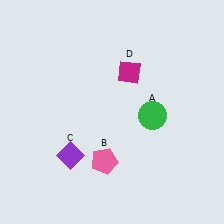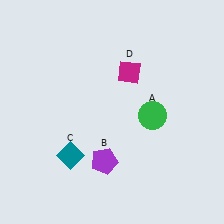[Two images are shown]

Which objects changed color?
B changed from pink to purple. C changed from purple to teal.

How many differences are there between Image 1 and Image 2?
There are 2 differences between the two images.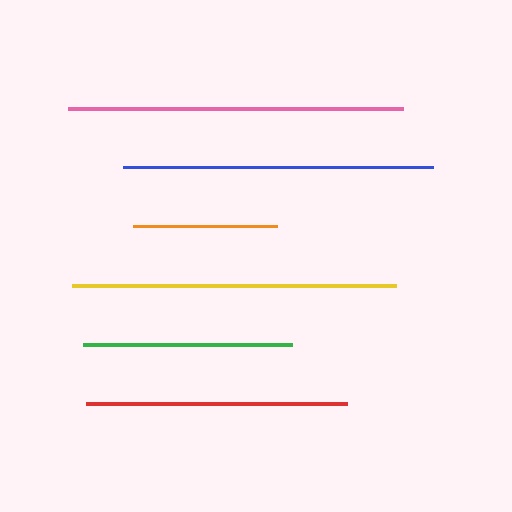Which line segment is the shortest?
The orange line is the shortest at approximately 144 pixels.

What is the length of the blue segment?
The blue segment is approximately 310 pixels long.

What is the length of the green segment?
The green segment is approximately 210 pixels long.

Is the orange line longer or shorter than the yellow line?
The yellow line is longer than the orange line.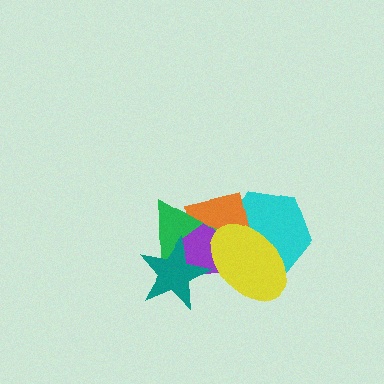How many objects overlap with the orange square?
5 objects overlap with the orange square.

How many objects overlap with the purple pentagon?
5 objects overlap with the purple pentagon.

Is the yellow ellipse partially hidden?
Yes, it is partially covered by another shape.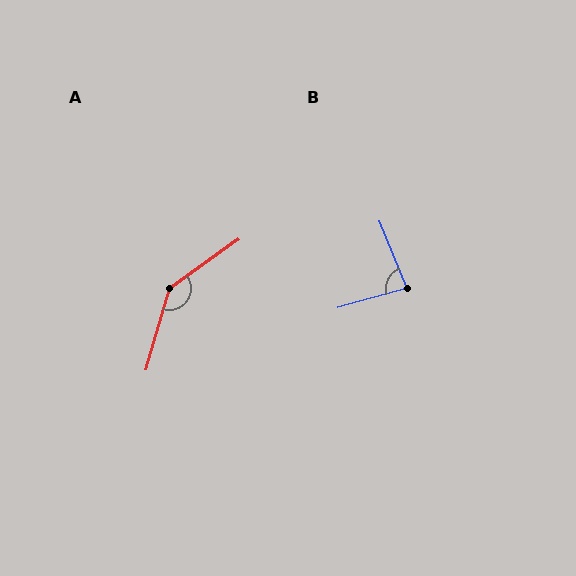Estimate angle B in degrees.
Approximately 84 degrees.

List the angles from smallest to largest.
B (84°), A (141°).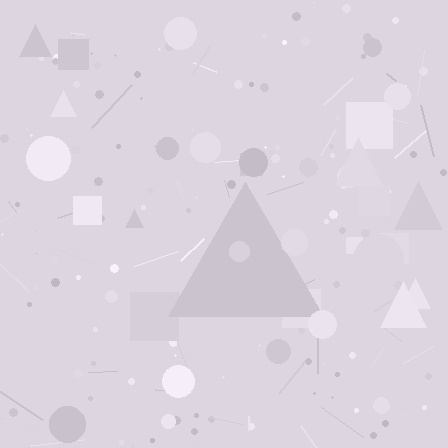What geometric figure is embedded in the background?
A triangle is embedded in the background.